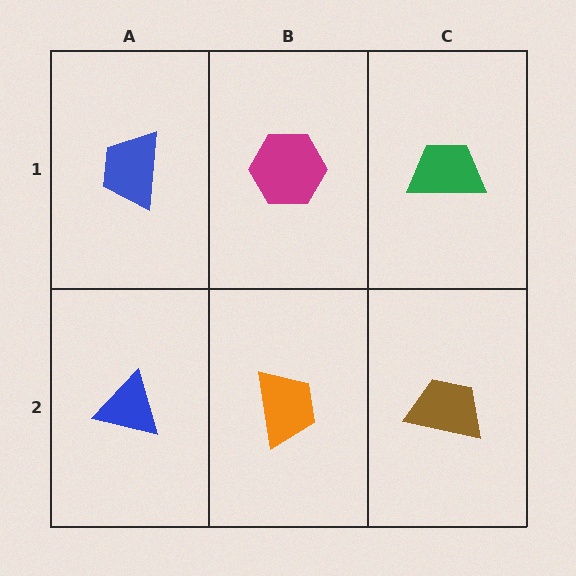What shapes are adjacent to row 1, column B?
An orange trapezoid (row 2, column B), a blue trapezoid (row 1, column A), a green trapezoid (row 1, column C).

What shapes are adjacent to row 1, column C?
A brown trapezoid (row 2, column C), a magenta hexagon (row 1, column B).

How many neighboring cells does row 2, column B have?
3.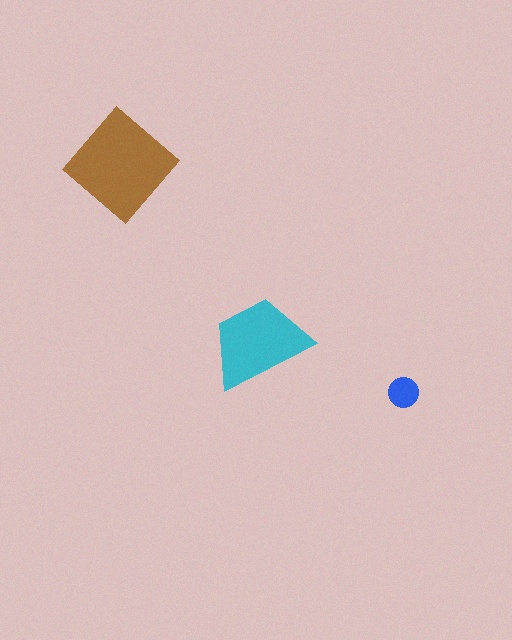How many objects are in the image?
There are 3 objects in the image.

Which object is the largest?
The brown diamond.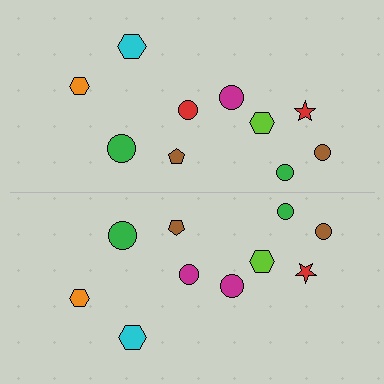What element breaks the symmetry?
The magenta circle on the bottom side breaks the symmetry — its mirror counterpart is red.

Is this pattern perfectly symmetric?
No, the pattern is not perfectly symmetric. The magenta circle on the bottom side breaks the symmetry — its mirror counterpart is red.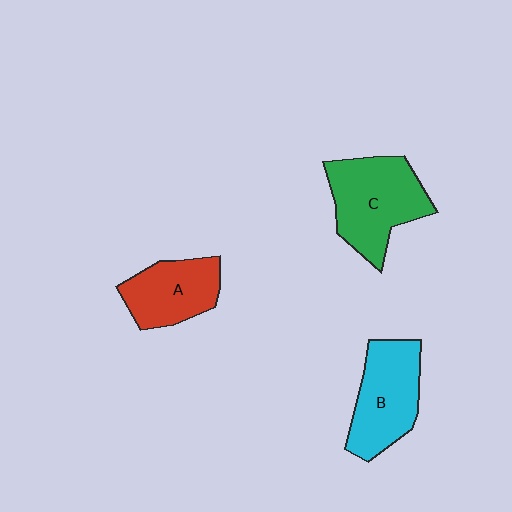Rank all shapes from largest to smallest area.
From largest to smallest: C (green), B (cyan), A (red).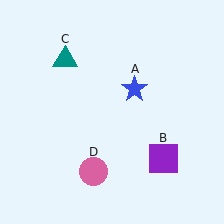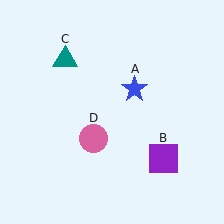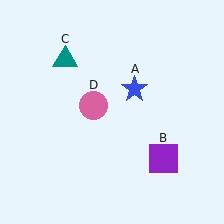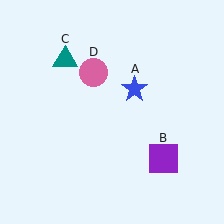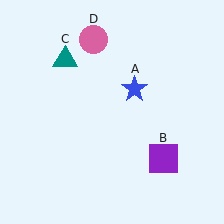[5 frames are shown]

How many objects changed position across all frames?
1 object changed position: pink circle (object D).